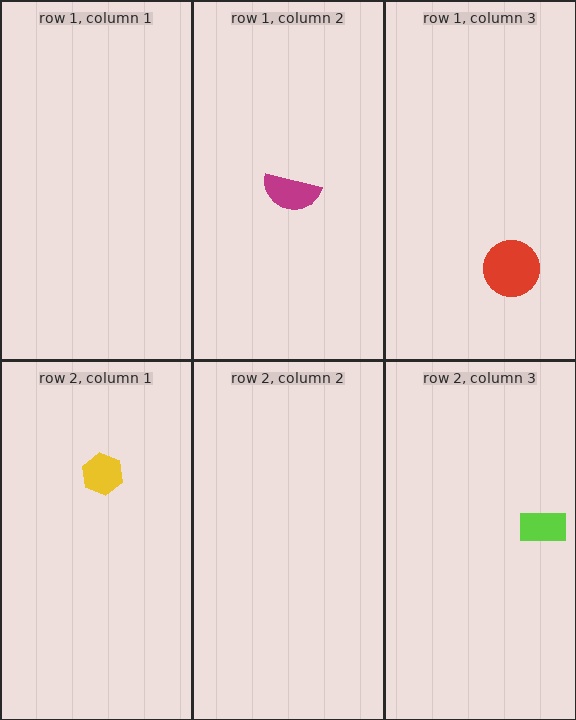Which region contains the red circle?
The row 1, column 3 region.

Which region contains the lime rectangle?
The row 2, column 3 region.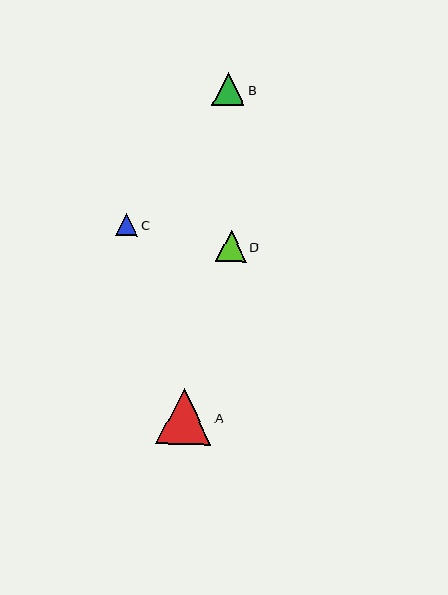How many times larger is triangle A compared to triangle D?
Triangle A is approximately 1.8 times the size of triangle D.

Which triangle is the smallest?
Triangle C is the smallest with a size of approximately 22 pixels.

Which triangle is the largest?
Triangle A is the largest with a size of approximately 56 pixels.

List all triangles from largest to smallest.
From largest to smallest: A, B, D, C.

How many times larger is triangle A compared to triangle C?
Triangle A is approximately 2.5 times the size of triangle C.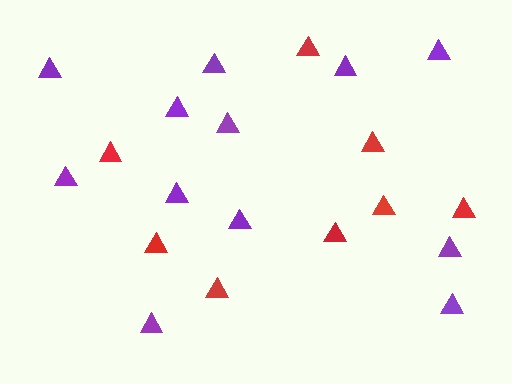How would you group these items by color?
There are 2 groups: one group of red triangles (8) and one group of purple triangles (12).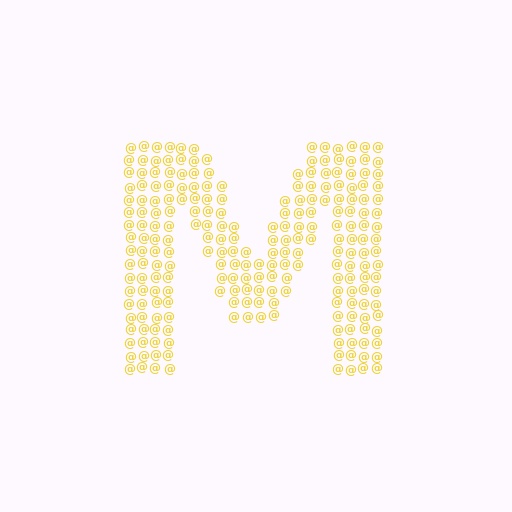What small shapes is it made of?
It is made of small at signs.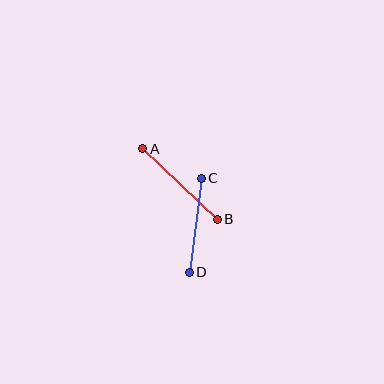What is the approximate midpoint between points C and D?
The midpoint is at approximately (195, 225) pixels.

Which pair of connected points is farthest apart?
Points A and B are farthest apart.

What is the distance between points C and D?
The distance is approximately 95 pixels.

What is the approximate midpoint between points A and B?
The midpoint is at approximately (180, 184) pixels.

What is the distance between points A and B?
The distance is approximately 102 pixels.